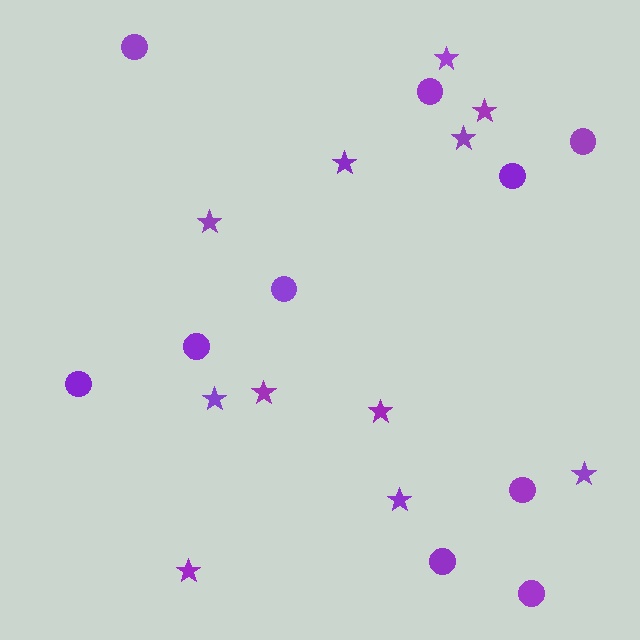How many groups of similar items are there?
There are 2 groups: one group of circles (10) and one group of stars (11).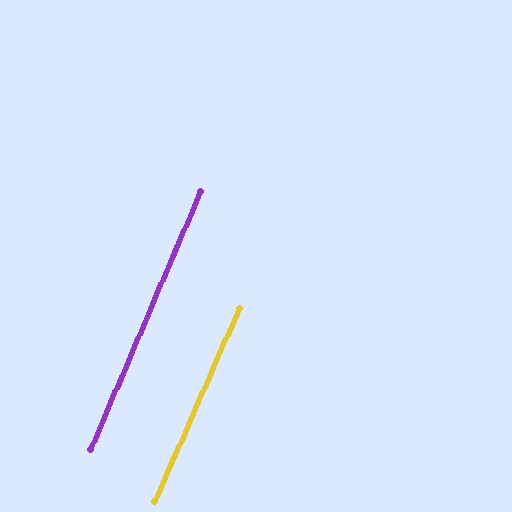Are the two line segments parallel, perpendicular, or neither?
Parallel — their directions differ by only 0.6°.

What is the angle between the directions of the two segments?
Approximately 1 degree.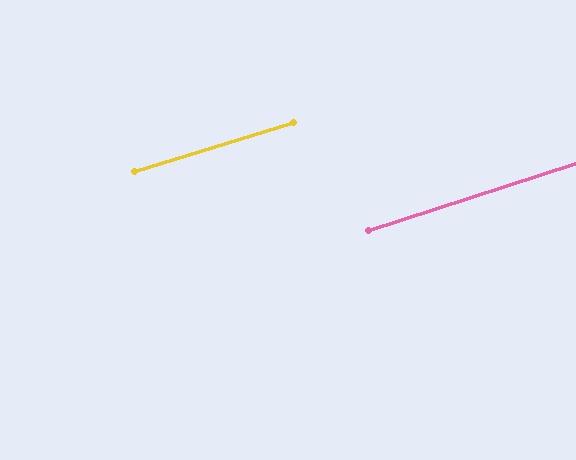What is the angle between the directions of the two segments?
Approximately 1 degree.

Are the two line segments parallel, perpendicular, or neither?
Parallel — their directions differ by only 0.8°.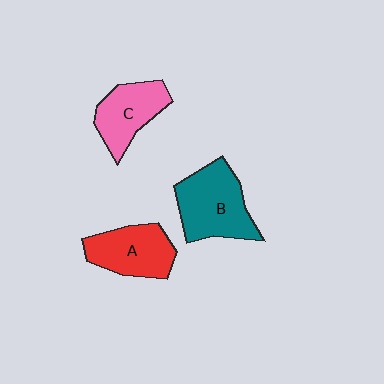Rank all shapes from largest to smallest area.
From largest to smallest: B (teal), A (red), C (pink).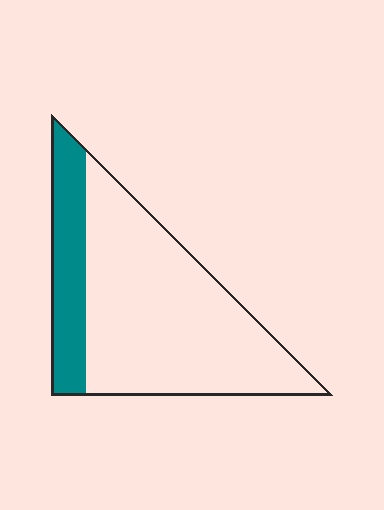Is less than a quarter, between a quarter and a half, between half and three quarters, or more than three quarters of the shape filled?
Less than a quarter.